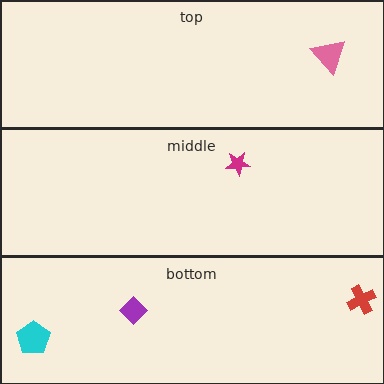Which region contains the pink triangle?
The top region.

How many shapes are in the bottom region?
3.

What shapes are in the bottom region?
The red cross, the purple diamond, the cyan pentagon.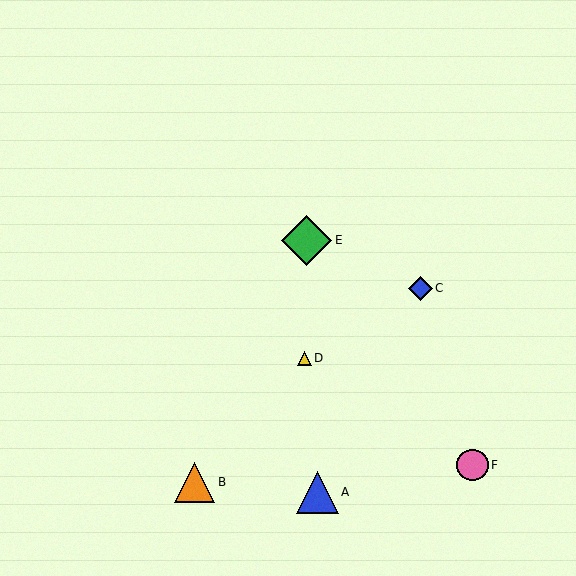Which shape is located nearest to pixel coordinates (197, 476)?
The orange triangle (labeled B) at (195, 482) is nearest to that location.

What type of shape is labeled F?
Shape F is a pink circle.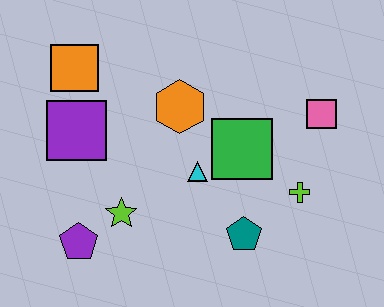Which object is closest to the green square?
The cyan triangle is closest to the green square.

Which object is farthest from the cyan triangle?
The orange square is farthest from the cyan triangle.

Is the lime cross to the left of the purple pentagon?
No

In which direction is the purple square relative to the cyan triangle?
The purple square is to the left of the cyan triangle.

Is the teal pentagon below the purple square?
Yes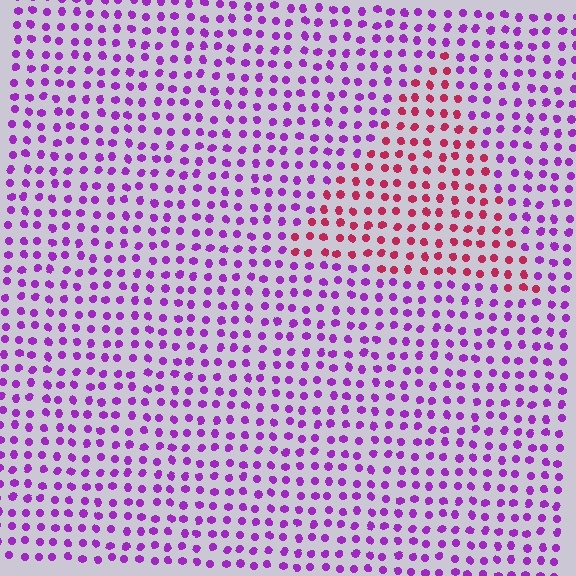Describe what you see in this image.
The image is filled with small purple elements in a uniform arrangement. A triangle-shaped region is visible where the elements are tinted to a slightly different hue, forming a subtle color boundary.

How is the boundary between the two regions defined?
The boundary is defined purely by a slight shift in hue (about 53 degrees). Spacing, size, and orientation are identical on both sides.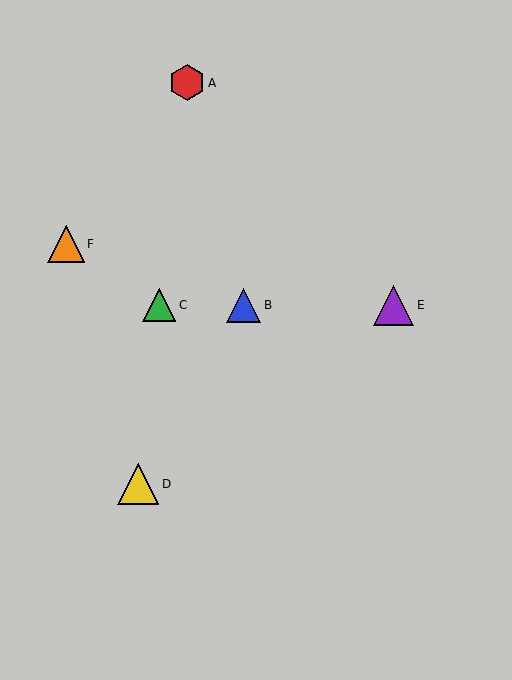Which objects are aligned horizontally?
Objects B, C, E are aligned horizontally.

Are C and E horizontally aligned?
Yes, both are at y≈305.